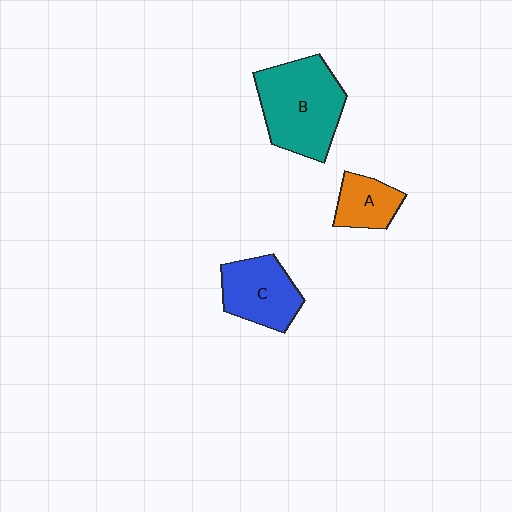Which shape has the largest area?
Shape B (teal).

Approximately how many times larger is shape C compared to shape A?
Approximately 1.5 times.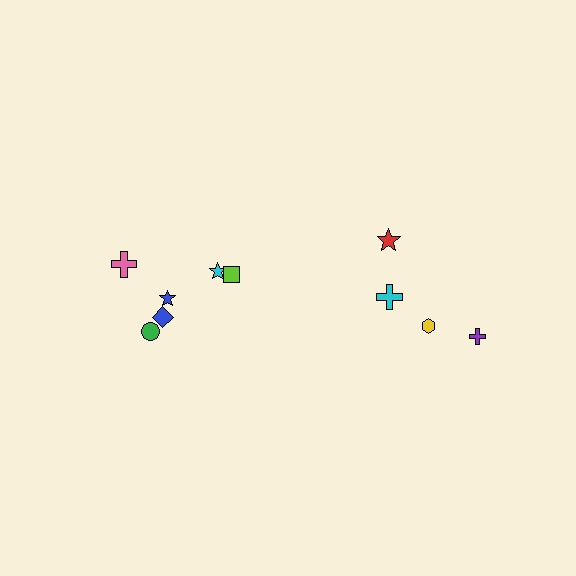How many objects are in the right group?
There are 4 objects.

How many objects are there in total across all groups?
There are 10 objects.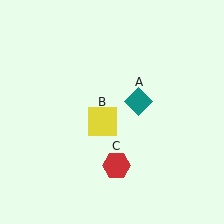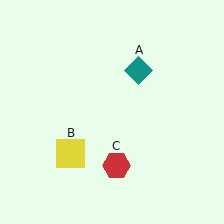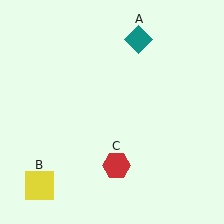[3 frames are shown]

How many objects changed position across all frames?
2 objects changed position: teal diamond (object A), yellow square (object B).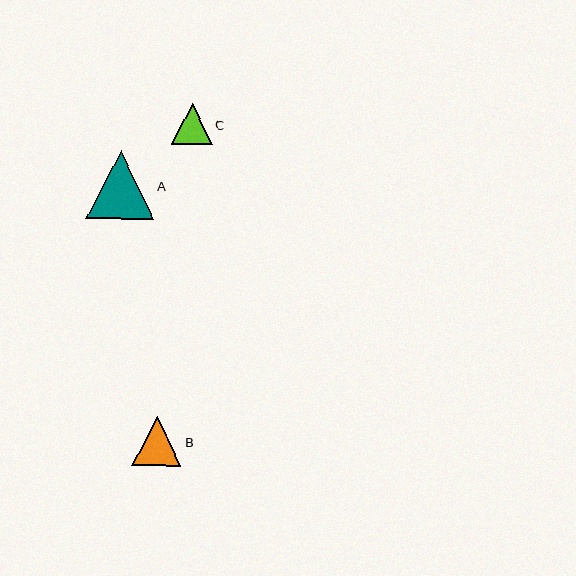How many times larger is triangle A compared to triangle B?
Triangle A is approximately 1.4 times the size of triangle B.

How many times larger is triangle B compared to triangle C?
Triangle B is approximately 1.2 times the size of triangle C.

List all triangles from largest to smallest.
From largest to smallest: A, B, C.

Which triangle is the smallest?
Triangle C is the smallest with a size of approximately 41 pixels.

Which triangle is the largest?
Triangle A is the largest with a size of approximately 68 pixels.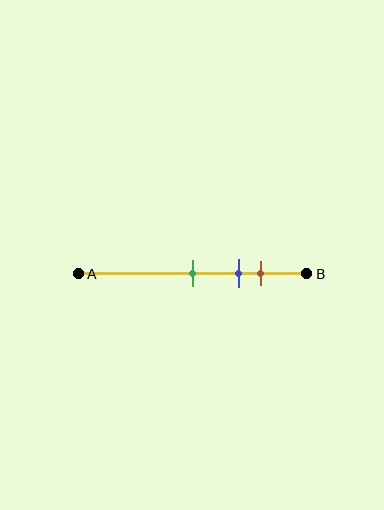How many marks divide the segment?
There are 3 marks dividing the segment.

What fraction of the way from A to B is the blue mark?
The blue mark is approximately 70% (0.7) of the way from A to B.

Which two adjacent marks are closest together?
The blue and brown marks are the closest adjacent pair.